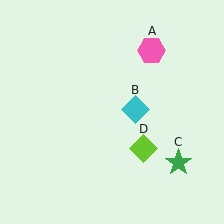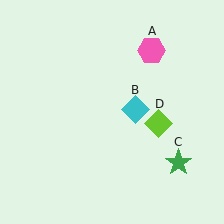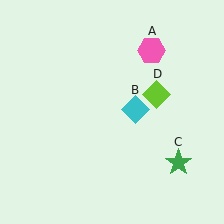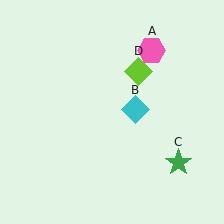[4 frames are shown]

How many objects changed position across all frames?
1 object changed position: lime diamond (object D).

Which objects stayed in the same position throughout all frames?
Pink hexagon (object A) and cyan diamond (object B) and green star (object C) remained stationary.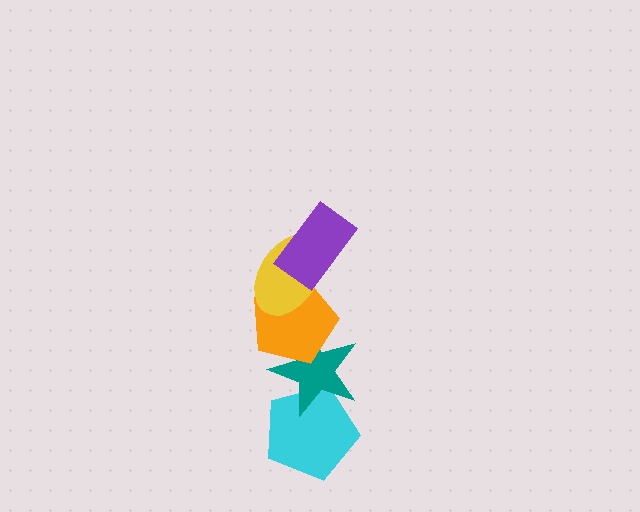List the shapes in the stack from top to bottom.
From top to bottom: the purple rectangle, the yellow ellipse, the orange pentagon, the teal star, the cyan pentagon.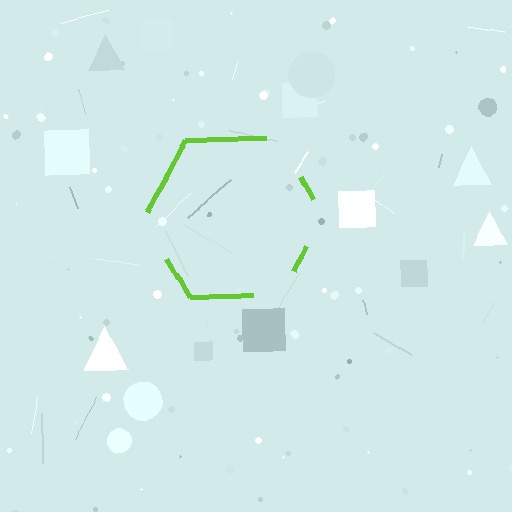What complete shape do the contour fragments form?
The contour fragments form a hexagon.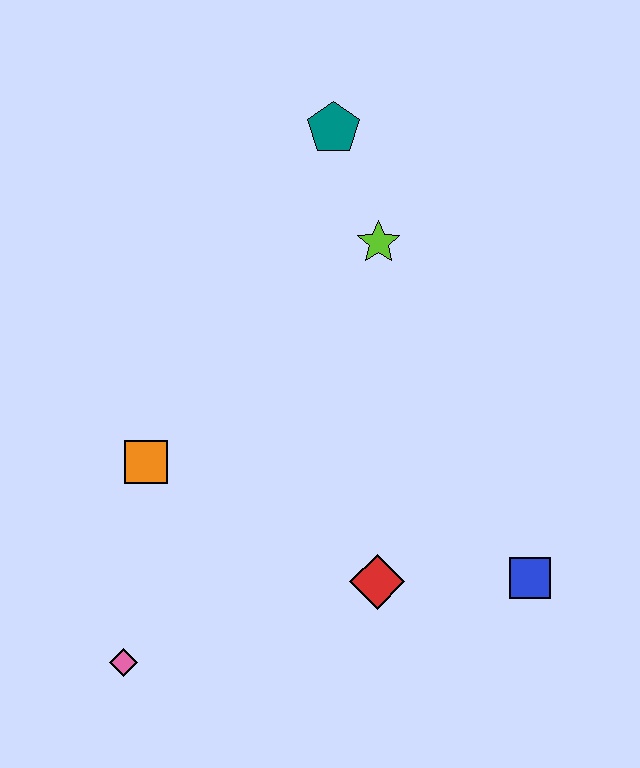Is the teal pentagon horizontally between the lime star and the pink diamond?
Yes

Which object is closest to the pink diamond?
The orange square is closest to the pink diamond.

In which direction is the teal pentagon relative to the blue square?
The teal pentagon is above the blue square.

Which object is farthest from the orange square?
The blue square is farthest from the orange square.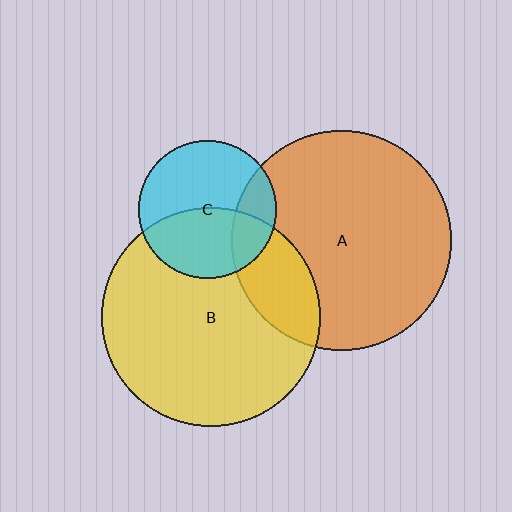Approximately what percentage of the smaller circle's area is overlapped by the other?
Approximately 20%.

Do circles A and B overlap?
Yes.